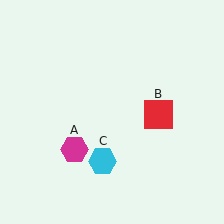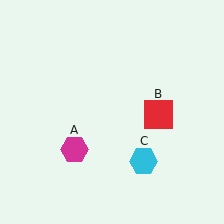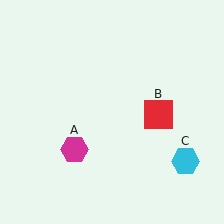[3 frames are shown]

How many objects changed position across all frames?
1 object changed position: cyan hexagon (object C).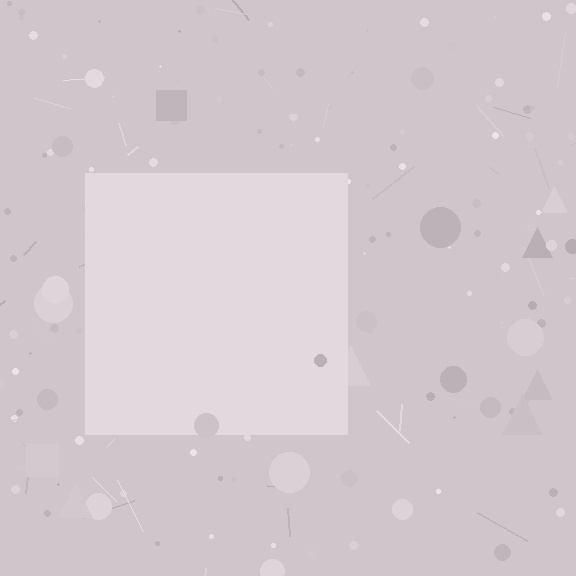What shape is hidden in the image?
A square is hidden in the image.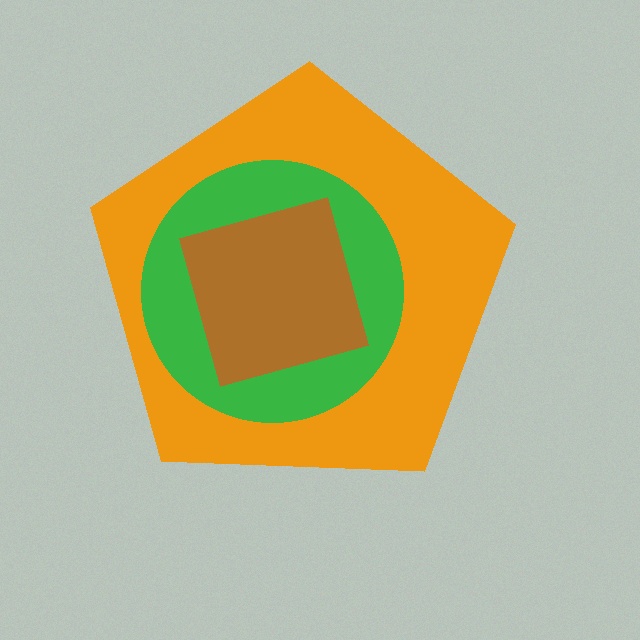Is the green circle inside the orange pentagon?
Yes.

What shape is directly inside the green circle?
The brown diamond.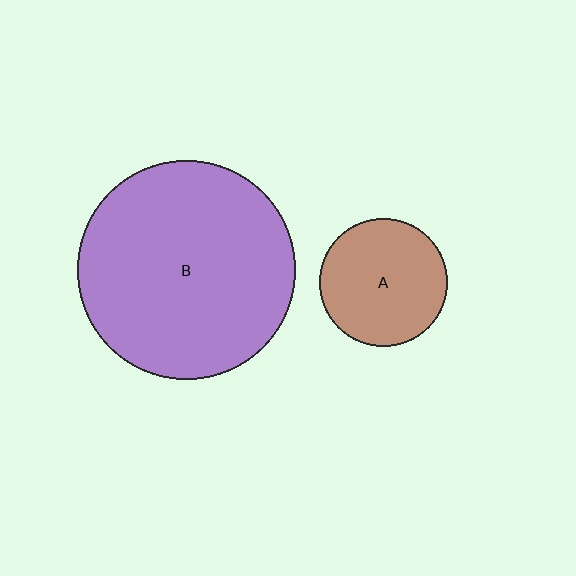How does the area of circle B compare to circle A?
Approximately 2.9 times.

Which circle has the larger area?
Circle B (purple).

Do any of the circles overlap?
No, none of the circles overlap.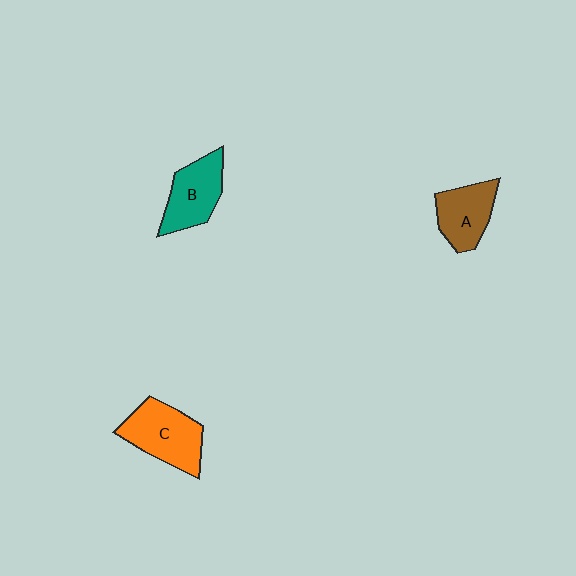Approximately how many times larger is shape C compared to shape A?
Approximately 1.3 times.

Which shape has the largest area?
Shape C (orange).